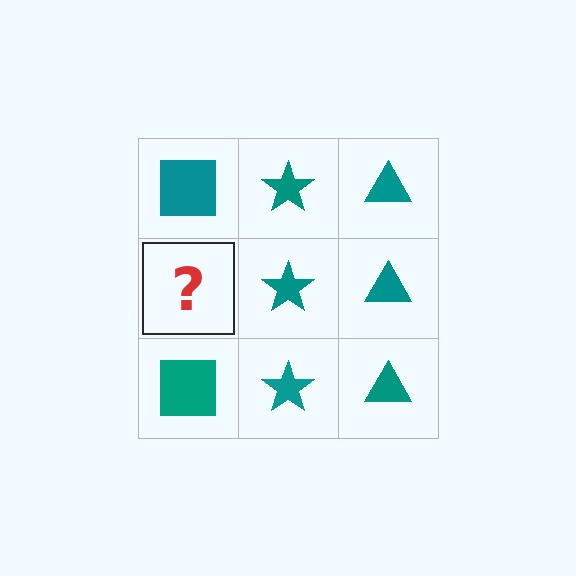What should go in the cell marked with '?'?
The missing cell should contain a teal square.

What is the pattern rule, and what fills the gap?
The rule is that each column has a consistent shape. The gap should be filled with a teal square.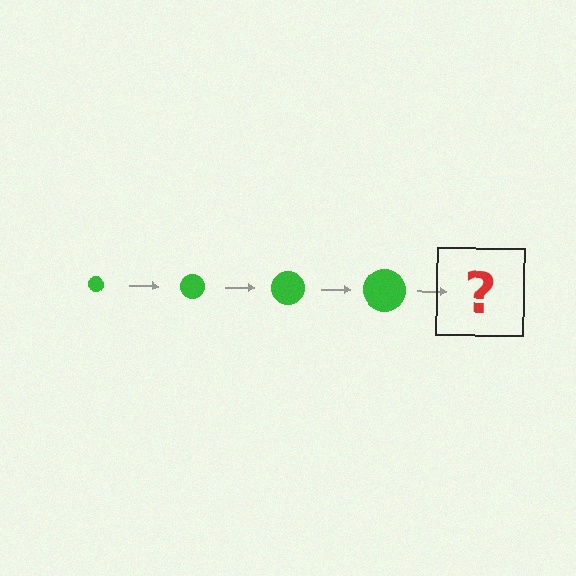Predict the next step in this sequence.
The next step is a green circle, larger than the previous one.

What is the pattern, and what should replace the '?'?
The pattern is that the circle gets progressively larger each step. The '?' should be a green circle, larger than the previous one.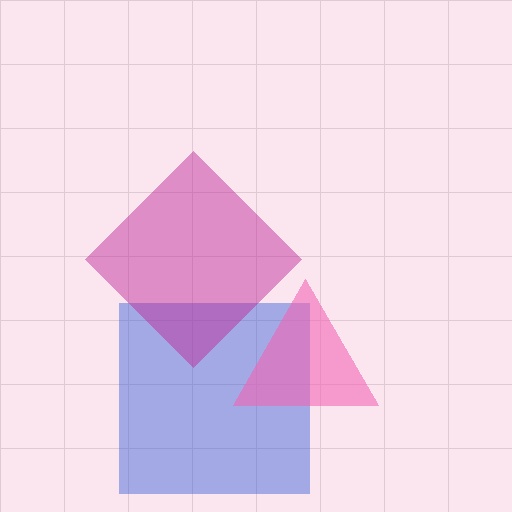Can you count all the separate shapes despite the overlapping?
Yes, there are 3 separate shapes.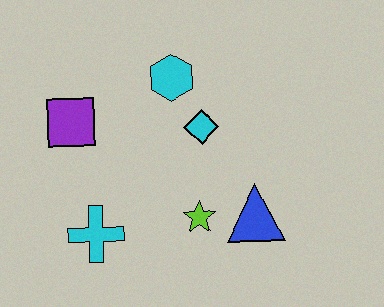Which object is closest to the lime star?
The blue triangle is closest to the lime star.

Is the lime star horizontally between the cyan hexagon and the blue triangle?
Yes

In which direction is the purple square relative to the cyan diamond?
The purple square is to the left of the cyan diamond.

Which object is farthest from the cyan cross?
The cyan hexagon is farthest from the cyan cross.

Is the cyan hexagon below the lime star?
No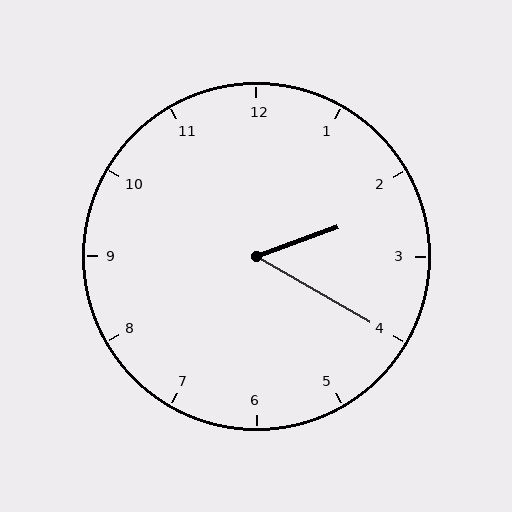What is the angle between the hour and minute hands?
Approximately 50 degrees.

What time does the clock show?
2:20.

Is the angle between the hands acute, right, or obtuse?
It is acute.